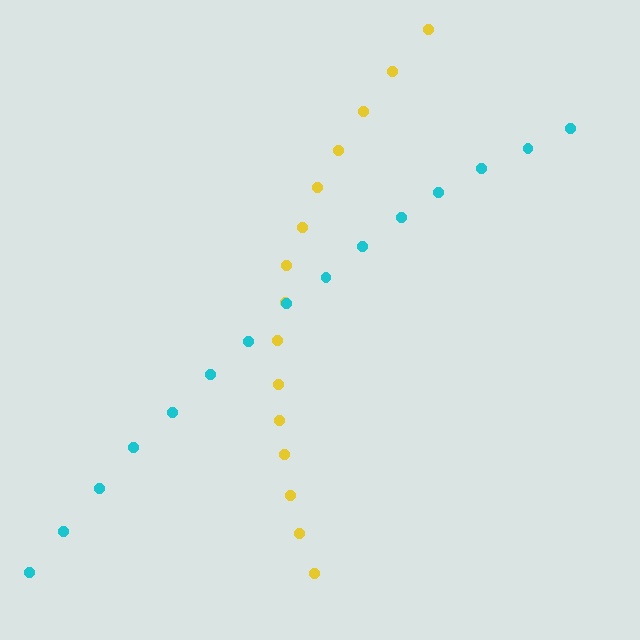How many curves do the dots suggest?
There are 2 distinct paths.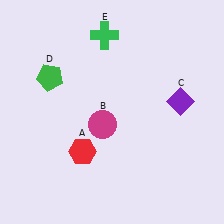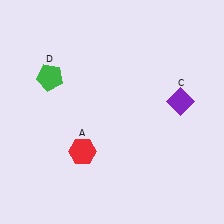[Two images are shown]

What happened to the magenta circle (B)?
The magenta circle (B) was removed in Image 2. It was in the bottom-left area of Image 1.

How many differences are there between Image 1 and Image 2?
There are 2 differences between the two images.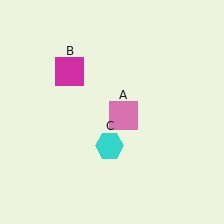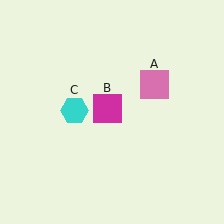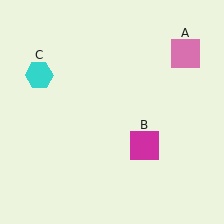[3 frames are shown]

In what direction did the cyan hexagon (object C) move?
The cyan hexagon (object C) moved up and to the left.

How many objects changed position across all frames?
3 objects changed position: pink square (object A), magenta square (object B), cyan hexagon (object C).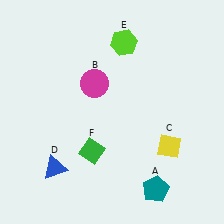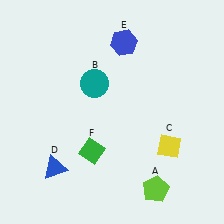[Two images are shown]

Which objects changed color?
A changed from teal to lime. B changed from magenta to teal. E changed from lime to blue.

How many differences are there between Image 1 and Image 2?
There are 3 differences between the two images.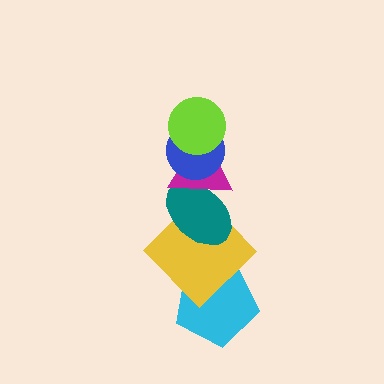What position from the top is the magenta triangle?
The magenta triangle is 3rd from the top.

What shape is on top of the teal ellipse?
The magenta triangle is on top of the teal ellipse.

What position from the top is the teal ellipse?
The teal ellipse is 4th from the top.